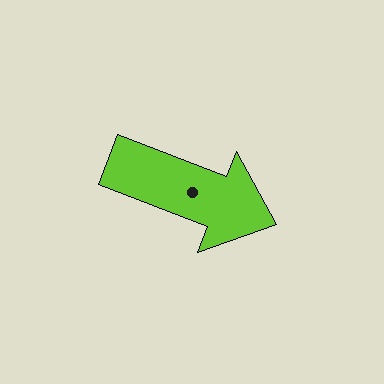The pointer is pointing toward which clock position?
Roughly 4 o'clock.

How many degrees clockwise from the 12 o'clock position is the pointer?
Approximately 111 degrees.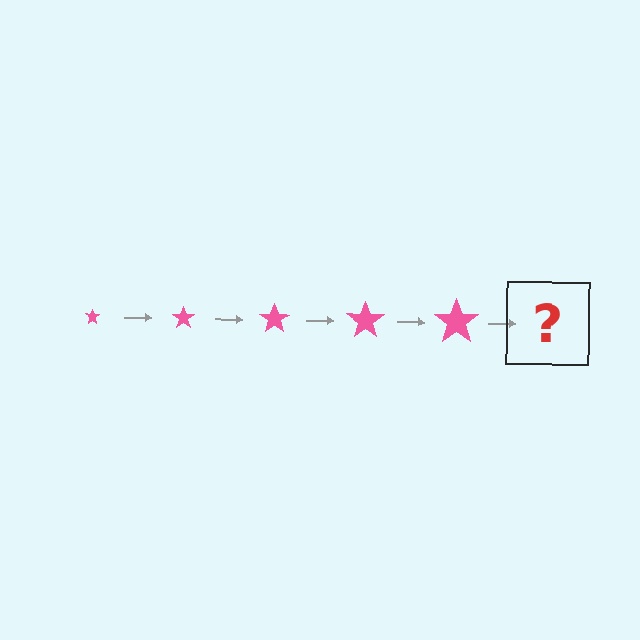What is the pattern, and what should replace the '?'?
The pattern is that the star gets progressively larger each step. The '?' should be a pink star, larger than the previous one.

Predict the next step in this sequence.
The next step is a pink star, larger than the previous one.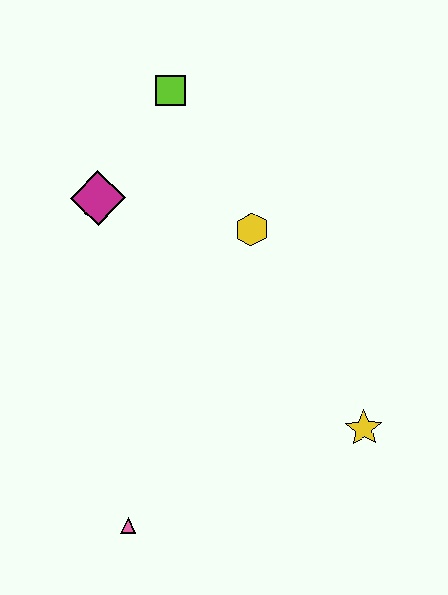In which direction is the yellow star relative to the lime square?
The yellow star is below the lime square.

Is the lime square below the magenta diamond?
No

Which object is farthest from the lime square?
The pink triangle is farthest from the lime square.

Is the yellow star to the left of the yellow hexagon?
No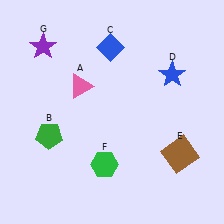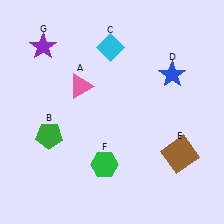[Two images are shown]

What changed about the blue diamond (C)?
In Image 1, C is blue. In Image 2, it changed to cyan.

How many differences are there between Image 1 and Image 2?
There is 1 difference between the two images.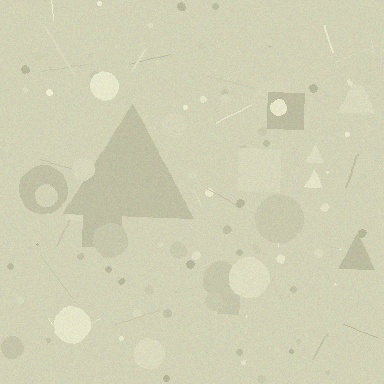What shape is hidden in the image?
A triangle is hidden in the image.